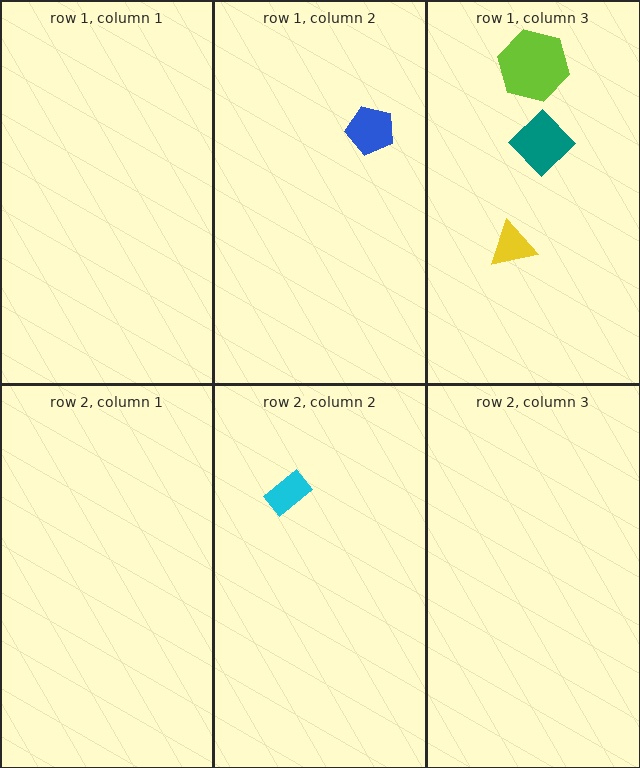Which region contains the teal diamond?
The row 1, column 3 region.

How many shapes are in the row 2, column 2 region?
1.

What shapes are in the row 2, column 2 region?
The cyan rectangle.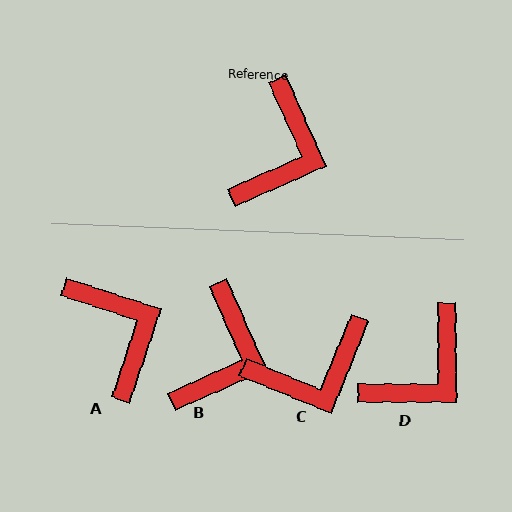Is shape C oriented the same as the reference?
No, it is off by about 46 degrees.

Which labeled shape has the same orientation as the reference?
B.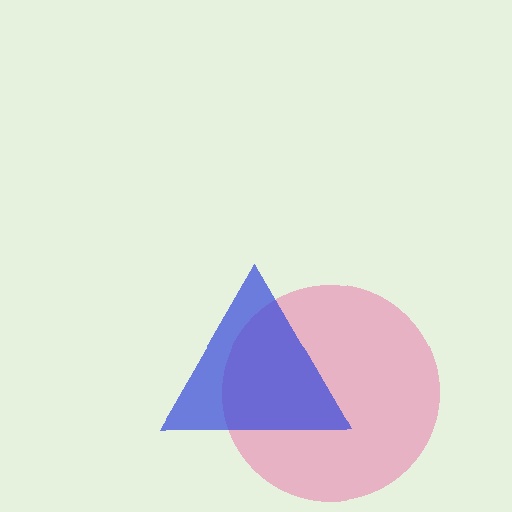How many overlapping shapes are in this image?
There are 2 overlapping shapes in the image.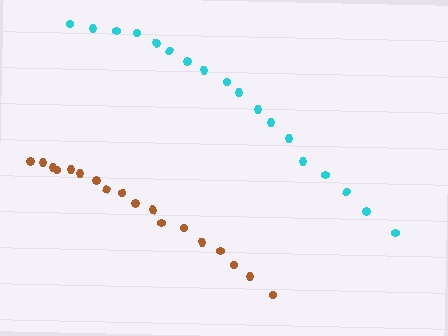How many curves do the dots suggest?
There are 2 distinct paths.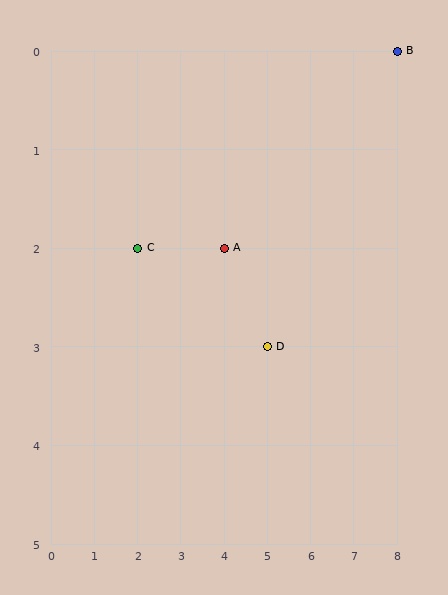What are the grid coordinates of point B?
Point B is at grid coordinates (8, 0).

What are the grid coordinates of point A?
Point A is at grid coordinates (4, 2).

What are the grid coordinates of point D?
Point D is at grid coordinates (5, 3).